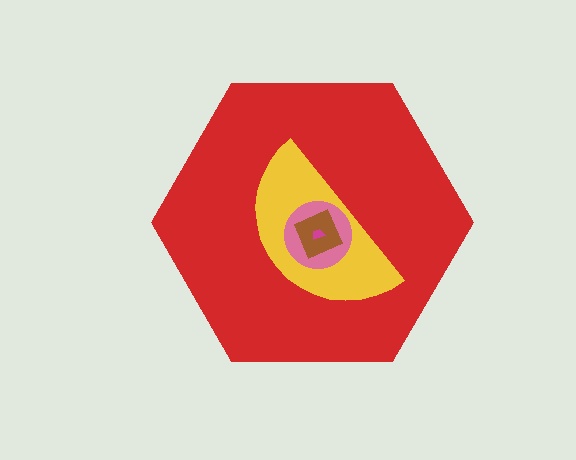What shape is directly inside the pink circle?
The brown diamond.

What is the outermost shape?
The red hexagon.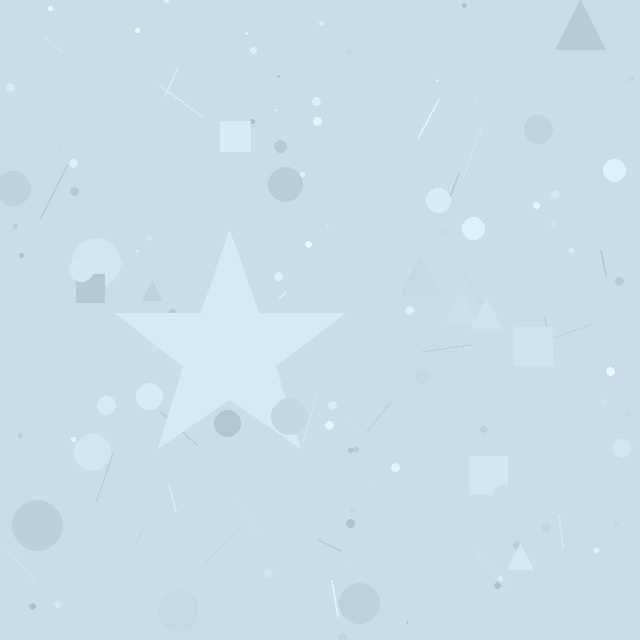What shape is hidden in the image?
A star is hidden in the image.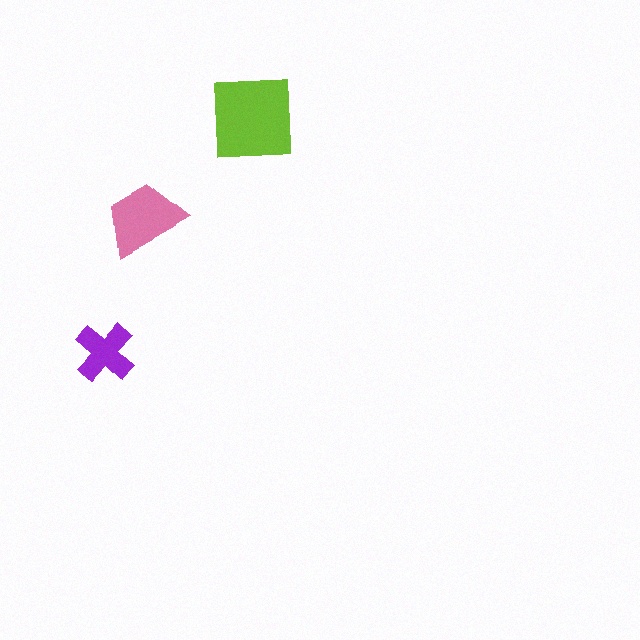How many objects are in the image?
There are 3 objects in the image.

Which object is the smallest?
The purple cross.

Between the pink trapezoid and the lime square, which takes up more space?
The lime square.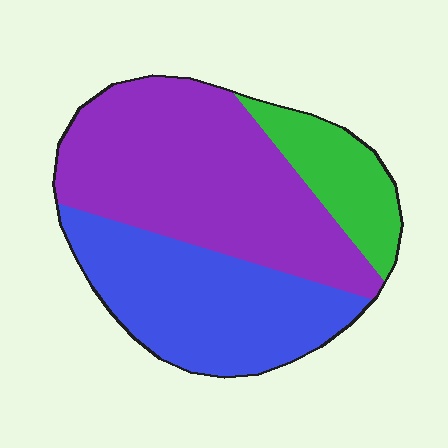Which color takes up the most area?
Purple, at roughly 50%.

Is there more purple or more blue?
Purple.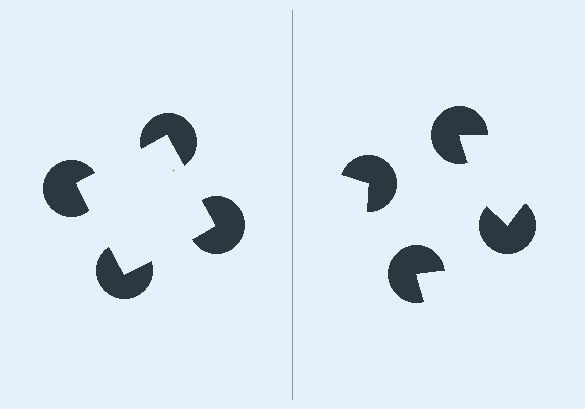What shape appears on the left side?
An illusory square.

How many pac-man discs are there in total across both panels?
8 — 4 on each side.